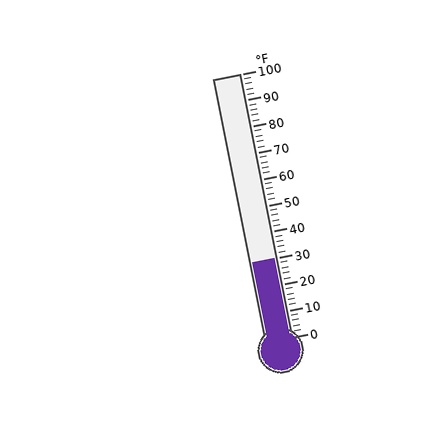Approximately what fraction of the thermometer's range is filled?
The thermometer is filled to approximately 30% of its range.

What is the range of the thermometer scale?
The thermometer scale ranges from 0°F to 100°F.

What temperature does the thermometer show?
The thermometer shows approximately 30°F.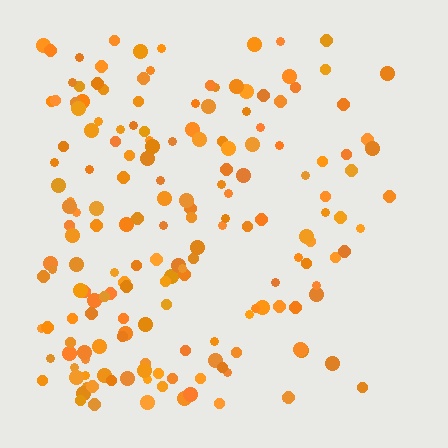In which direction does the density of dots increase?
From right to left, with the left side densest.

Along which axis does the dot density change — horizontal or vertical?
Horizontal.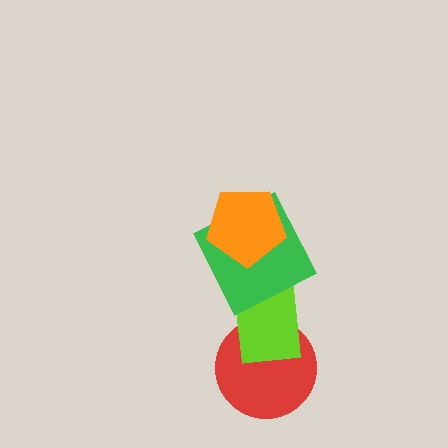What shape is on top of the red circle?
The lime rectangle is on top of the red circle.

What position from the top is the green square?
The green square is 2nd from the top.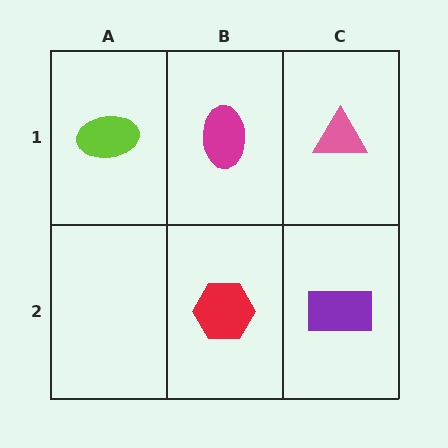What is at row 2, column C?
A purple rectangle.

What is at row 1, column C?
A pink triangle.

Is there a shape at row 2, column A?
No, that cell is empty.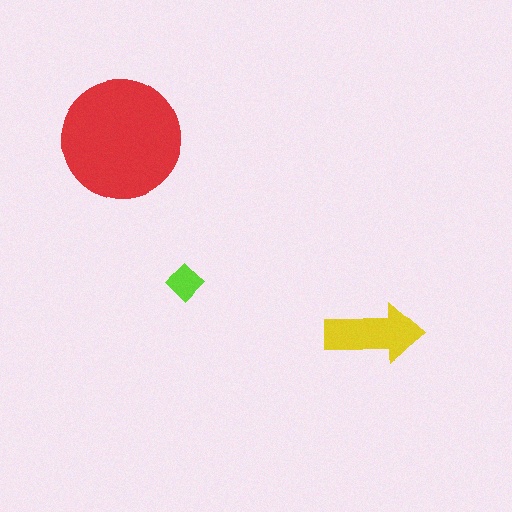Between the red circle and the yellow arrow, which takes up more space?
The red circle.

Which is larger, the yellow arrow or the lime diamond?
The yellow arrow.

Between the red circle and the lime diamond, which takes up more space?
The red circle.